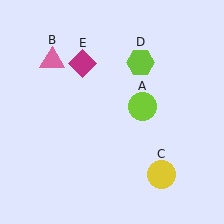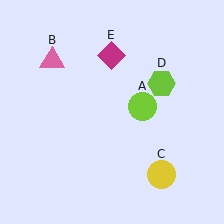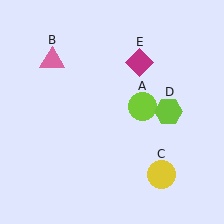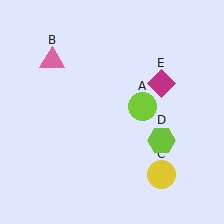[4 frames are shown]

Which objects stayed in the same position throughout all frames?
Lime circle (object A) and pink triangle (object B) and yellow circle (object C) remained stationary.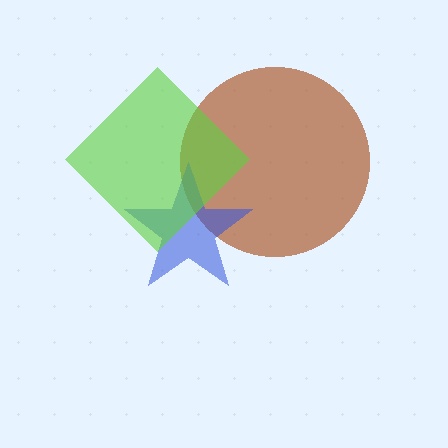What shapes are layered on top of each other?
The layered shapes are: a brown circle, a blue star, a lime diamond.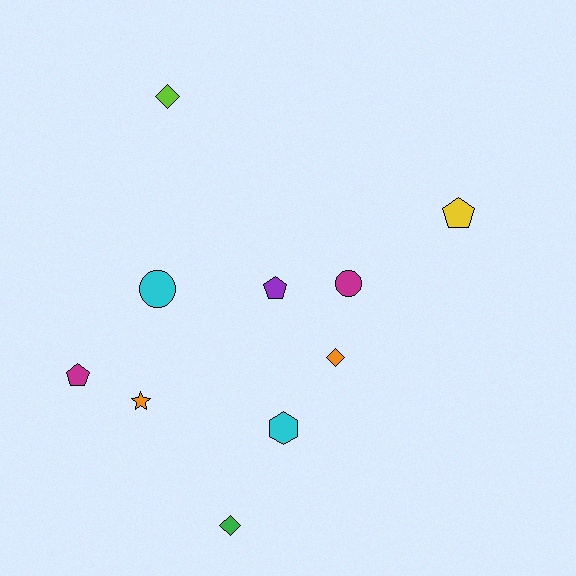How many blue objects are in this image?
There are no blue objects.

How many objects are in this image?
There are 10 objects.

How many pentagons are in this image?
There are 3 pentagons.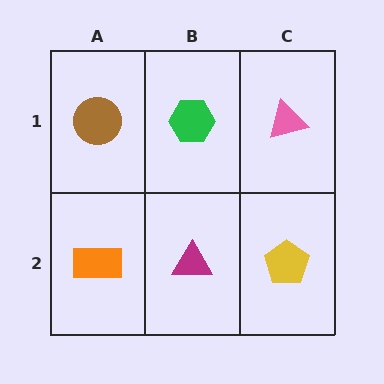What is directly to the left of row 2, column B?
An orange rectangle.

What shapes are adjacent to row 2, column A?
A brown circle (row 1, column A), a magenta triangle (row 2, column B).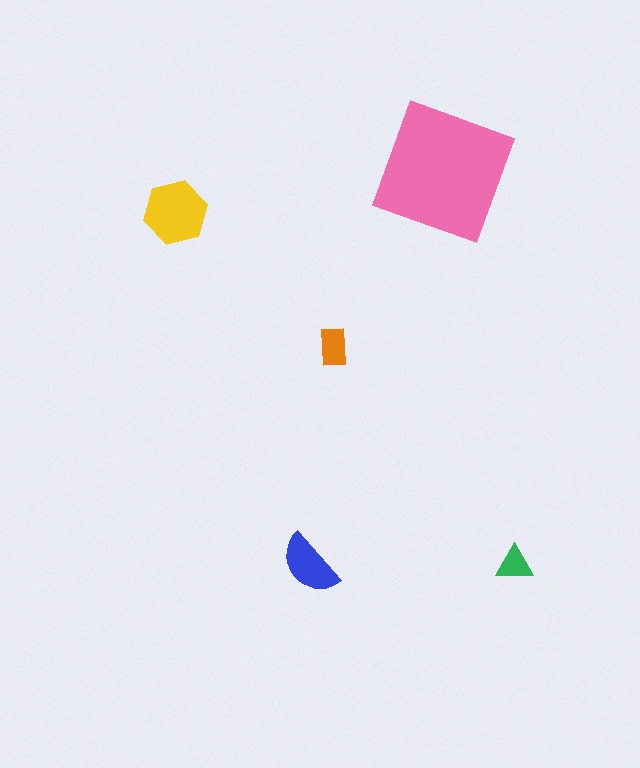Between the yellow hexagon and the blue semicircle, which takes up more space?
The yellow hexagon.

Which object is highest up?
The pink square is topmost.